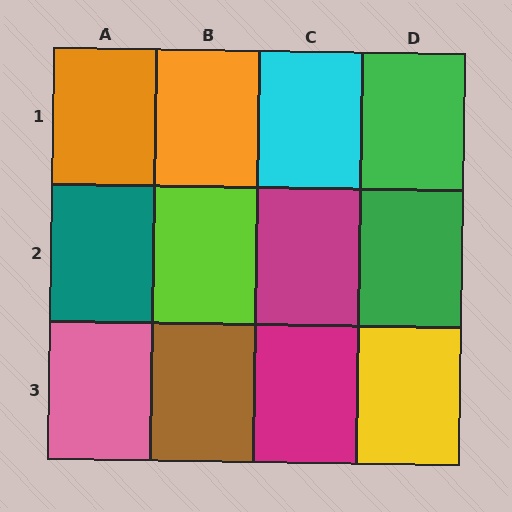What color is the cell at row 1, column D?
Green.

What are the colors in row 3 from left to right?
Pink, brown, magenta, yellow.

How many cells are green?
2 cells are green.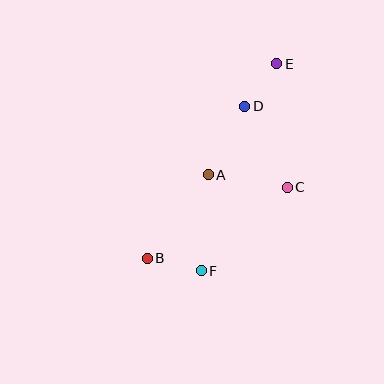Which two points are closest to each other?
Points D and E are closest to each other.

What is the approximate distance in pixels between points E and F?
The distance between E and F is approximately 221 pixels.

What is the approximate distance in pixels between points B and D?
The distance between B and D is approximately 180 pixels.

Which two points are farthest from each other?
Points B and E are farthest from each other.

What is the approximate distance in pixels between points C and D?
The distance between C and D is approximately 91 pixels.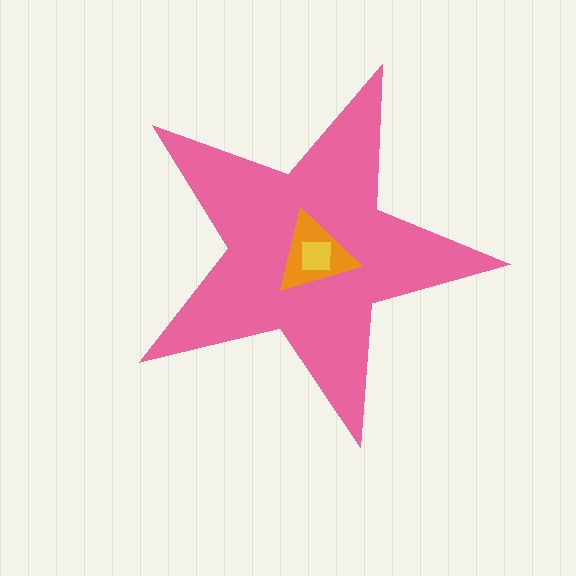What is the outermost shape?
The pink star.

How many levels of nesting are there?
3.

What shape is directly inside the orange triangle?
The yellow square.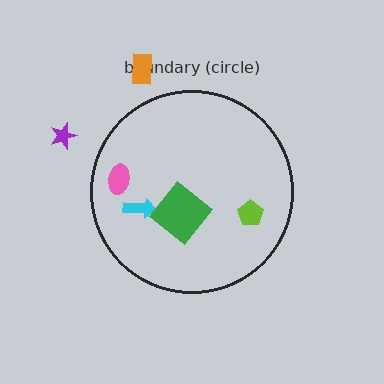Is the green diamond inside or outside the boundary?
Inside.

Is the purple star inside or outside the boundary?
Outside.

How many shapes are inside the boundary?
4 inside, 2 outside.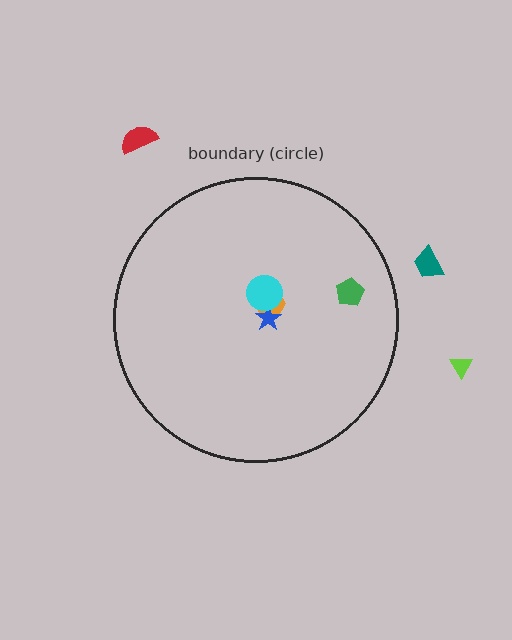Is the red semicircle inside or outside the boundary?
Outside.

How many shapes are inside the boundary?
4 inside, 3 outside.